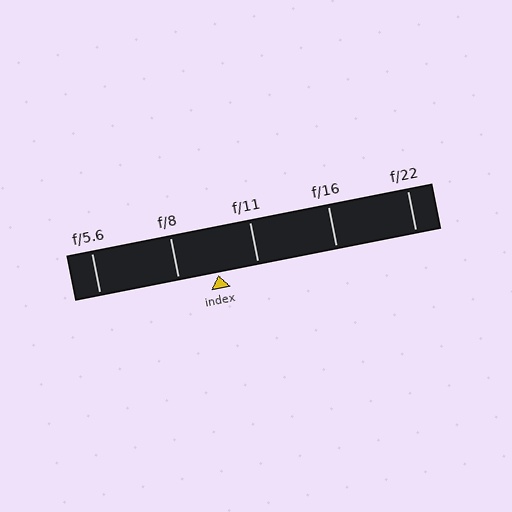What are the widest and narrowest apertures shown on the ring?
The widest aperture shown is f/5.6 and the narrowest is f/22.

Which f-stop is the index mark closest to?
The index mark is closest to f/8.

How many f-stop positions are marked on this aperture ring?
There are 5 f-stop positions marked.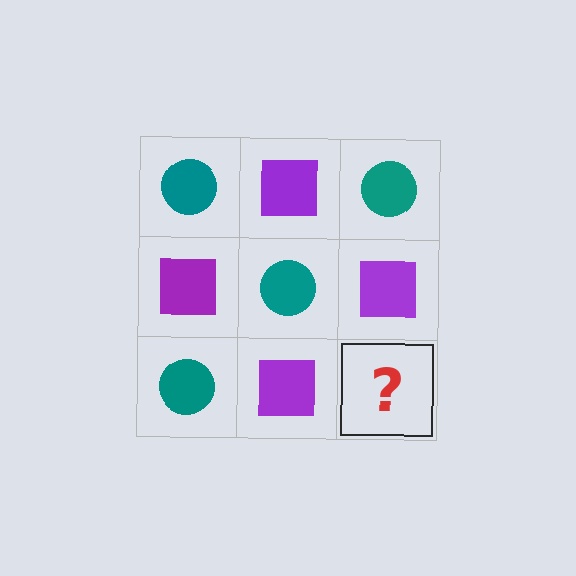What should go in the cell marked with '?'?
The missing cell should contain a teal circle.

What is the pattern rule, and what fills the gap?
The rule is that it alternates teal circle and purple square in a checkerboard pattern. The gap should be filled with a teal circle.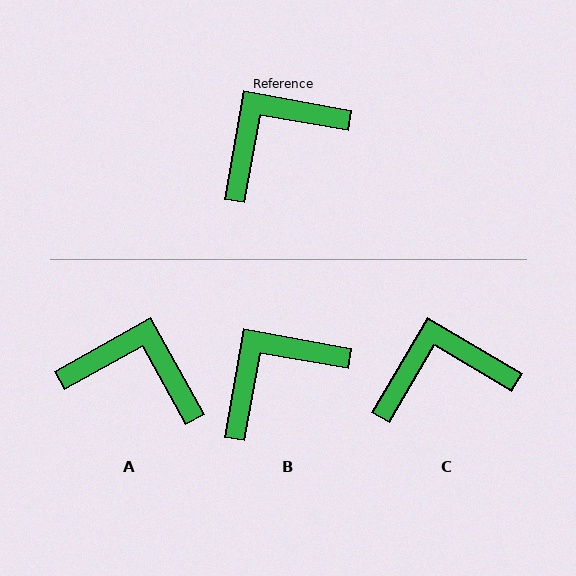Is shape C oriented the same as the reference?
No, it is off by about 20 degrees.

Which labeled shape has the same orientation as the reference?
B.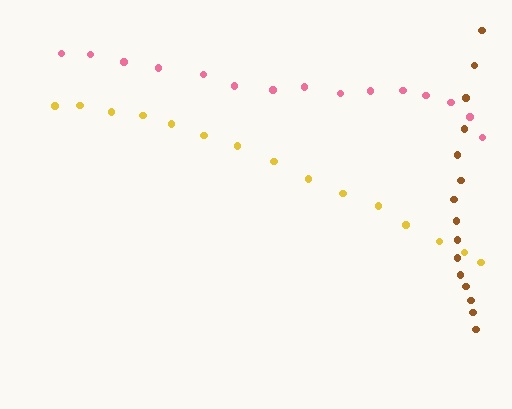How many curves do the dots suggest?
There are 3 distinct paths.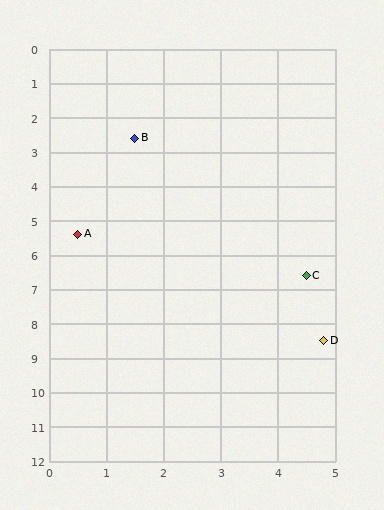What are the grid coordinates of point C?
Point C is at approximately (4.5, 6.6).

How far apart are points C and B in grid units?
Points C and B are about 5.0 grid units apart.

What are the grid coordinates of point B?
Point B is at approximately (1.5, 2.6).